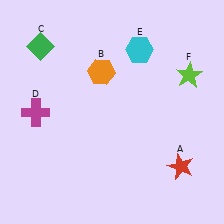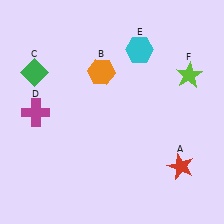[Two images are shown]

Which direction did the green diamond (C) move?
The green diamond (C) moved down.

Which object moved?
The green diamond (C) moved down.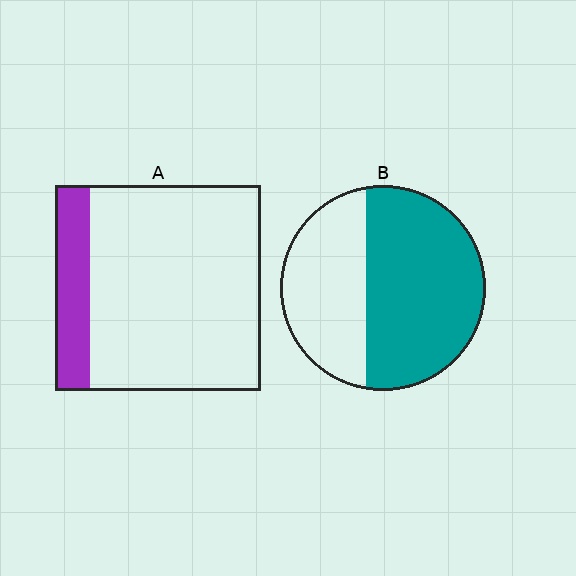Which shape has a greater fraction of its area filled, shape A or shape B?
Shape B.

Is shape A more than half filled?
No.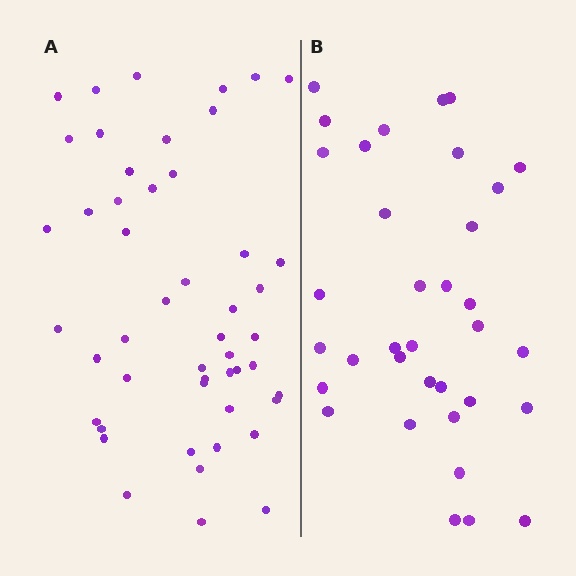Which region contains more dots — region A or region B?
Region A (the left region) has more dots.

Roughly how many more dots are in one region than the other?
Region A has approximately 15 more dots than region B.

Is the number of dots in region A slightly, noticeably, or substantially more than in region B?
Region A has noticeably more, but not dramatically so. The ratio is roughly 1.4 to 1.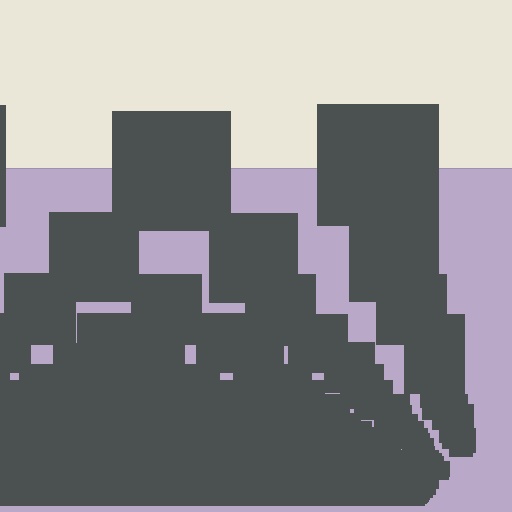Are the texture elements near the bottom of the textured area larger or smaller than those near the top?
Smaller. The gradient is inverted — elements near the bottom are smaller and denser.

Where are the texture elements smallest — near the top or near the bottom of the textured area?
Near the bottom.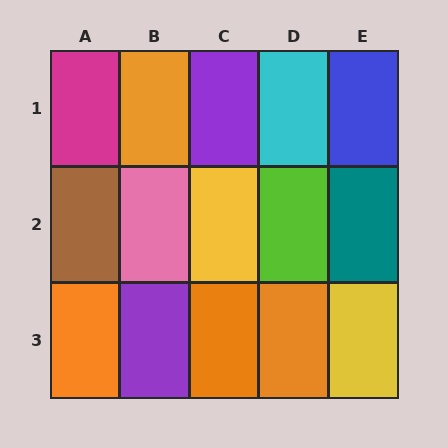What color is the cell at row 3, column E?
Yellow.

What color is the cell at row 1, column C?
Purple.